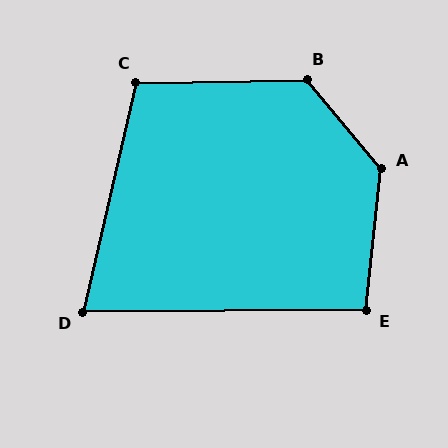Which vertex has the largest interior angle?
A, at approximately 134 degrees.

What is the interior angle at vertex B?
Approximately 129 degrees (obtuse).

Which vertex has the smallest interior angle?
D, at approximately 77 degrees.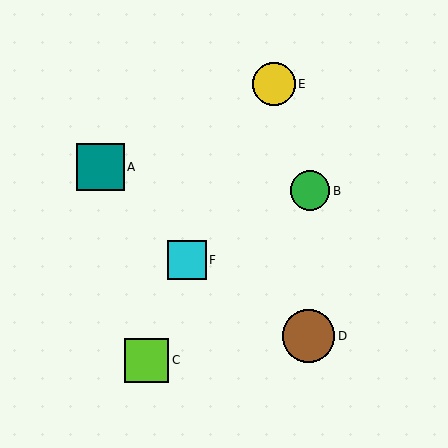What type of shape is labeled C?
Shape C is a lime square.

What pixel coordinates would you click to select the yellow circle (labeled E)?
Click at (274, 84) to select the yellow circle E.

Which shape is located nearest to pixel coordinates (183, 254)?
The cyan square (labeled F) at (187, 260) is nearest to that location.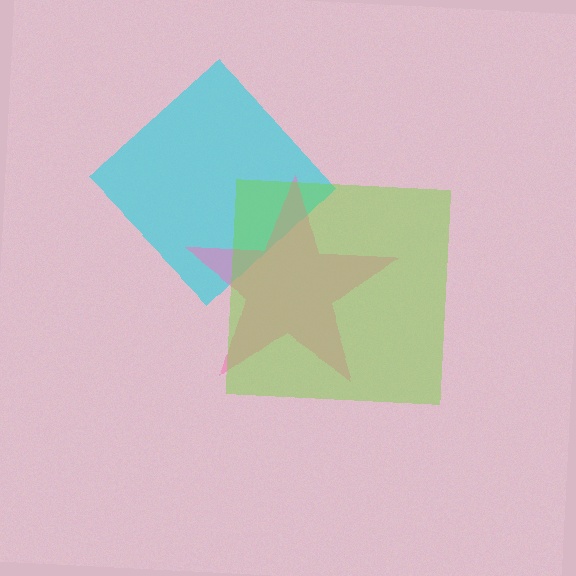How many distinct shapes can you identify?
There are 3 distinct shapes: a cyan diamond, a pink star, a lime square.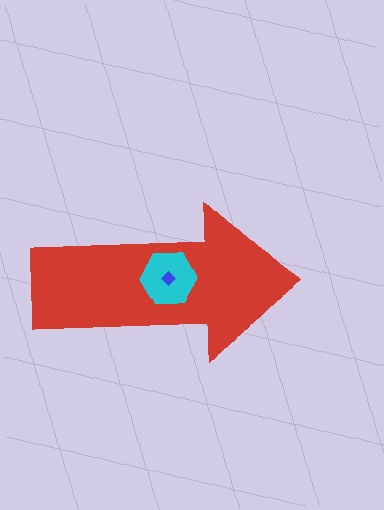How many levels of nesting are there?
3.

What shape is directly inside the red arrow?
The cyan hexagon.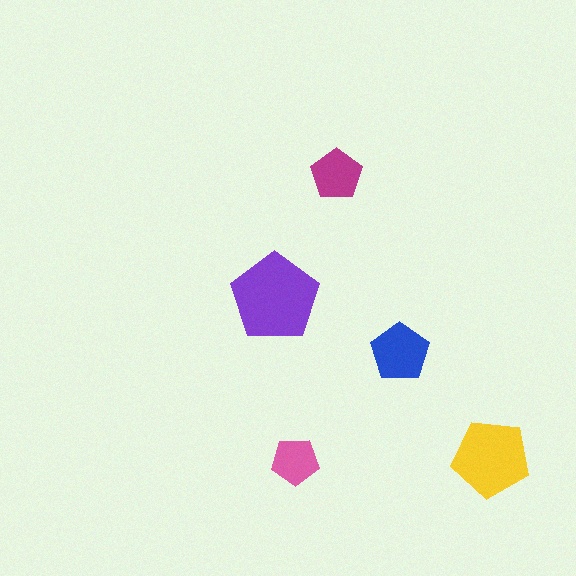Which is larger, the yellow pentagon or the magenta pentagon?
The yellow one.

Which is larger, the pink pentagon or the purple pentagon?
The purple one.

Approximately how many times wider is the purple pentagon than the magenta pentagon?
About 1.5 times wider.